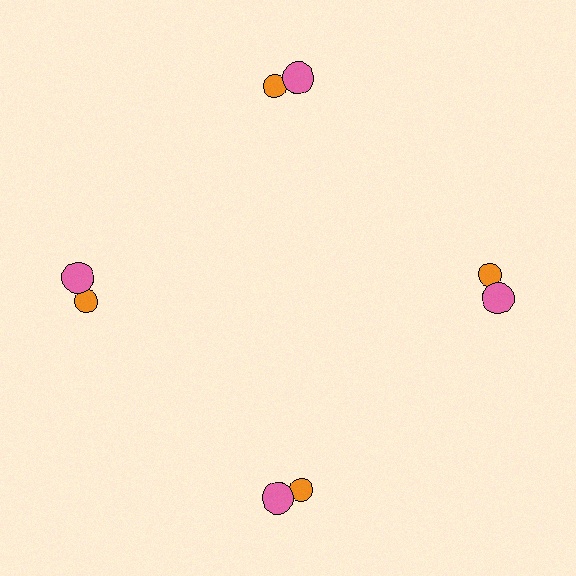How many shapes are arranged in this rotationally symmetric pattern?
There are 8 shapes, arranged in 4 groups of 2.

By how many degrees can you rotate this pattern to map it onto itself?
The pattern maps onto itself every 90 degrees of rotation.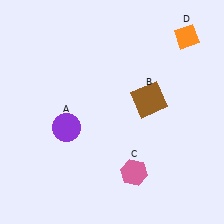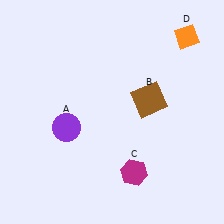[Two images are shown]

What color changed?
The hexagon (C) changed from pink in Image 1 to magenta in Image 2.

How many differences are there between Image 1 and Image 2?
There is 1 difference between the two images.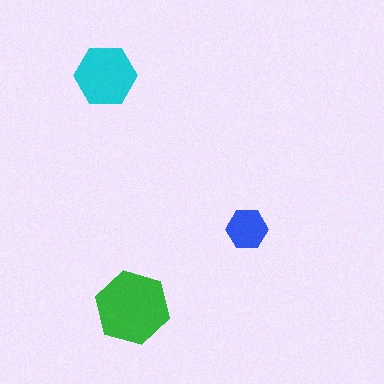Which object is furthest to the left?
The cyan hexagon is leftmost.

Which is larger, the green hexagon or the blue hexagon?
The green one.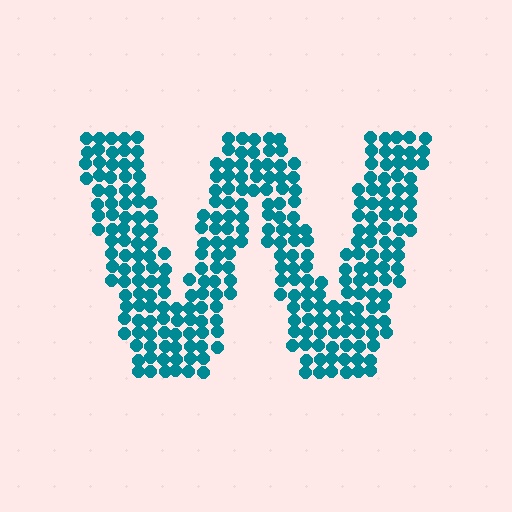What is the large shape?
The large shape is the letter W.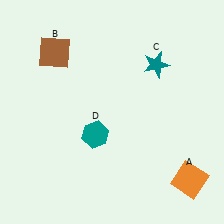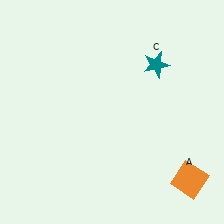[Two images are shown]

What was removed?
The brown square (B), the teal hexagon (D) were removed in Image 2.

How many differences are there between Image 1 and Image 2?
There are 2 differences between the two images.